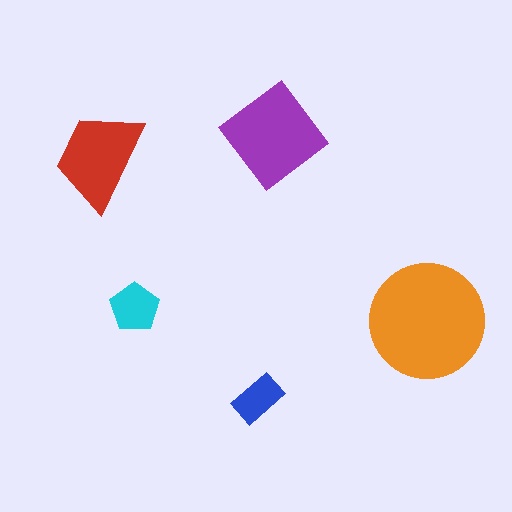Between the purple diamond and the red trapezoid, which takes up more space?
The purple diamond.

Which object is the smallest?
The blue rectangle.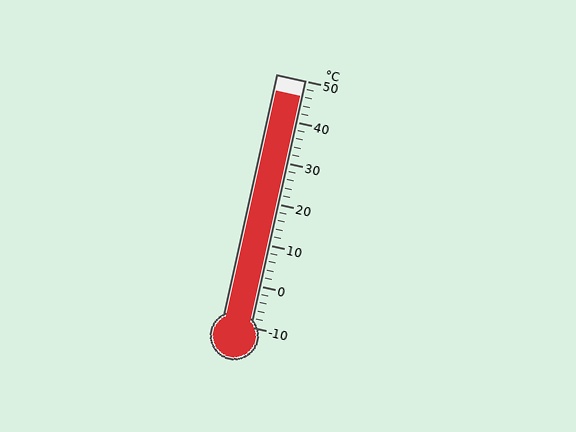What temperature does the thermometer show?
The thermometer shows approximately 46°C.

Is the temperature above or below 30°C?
The temperature is above 30°C.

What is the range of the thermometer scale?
The thermometer scale ranges from -10°C to 50°C.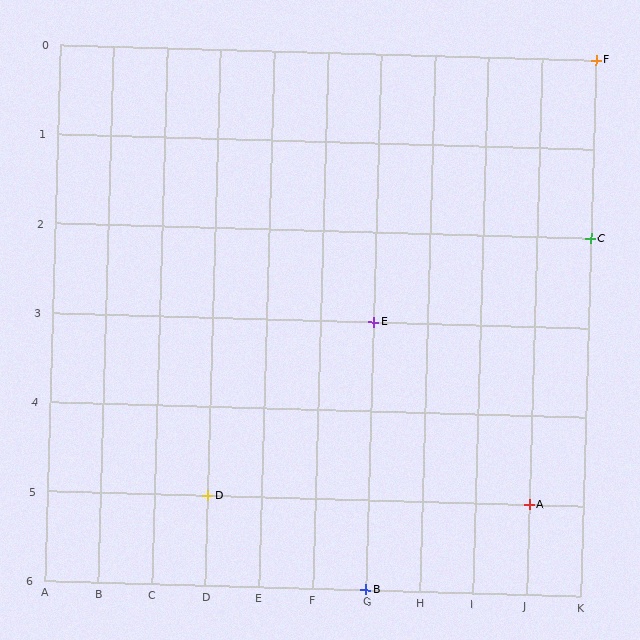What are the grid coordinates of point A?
Point A is at grid coordinates (J, 5).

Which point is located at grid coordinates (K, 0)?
Point F is at (K, 0).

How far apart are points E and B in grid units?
Points E and B are 3 rows apart.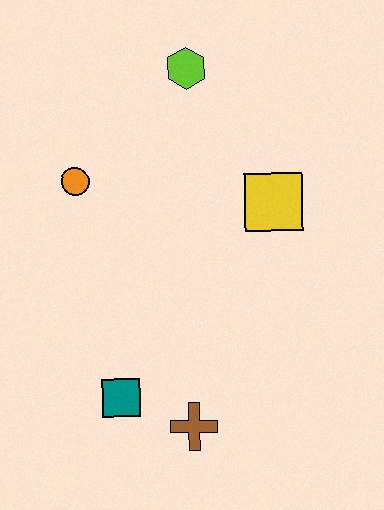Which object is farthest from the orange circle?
The brown cross is farthest from the orange circle.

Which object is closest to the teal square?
The brown cross is closest to the teal square.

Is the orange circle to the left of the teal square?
Yes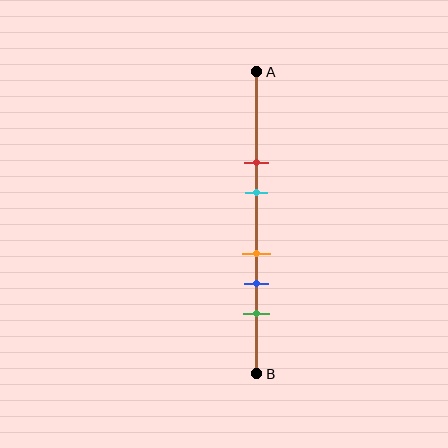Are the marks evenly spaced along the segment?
No, the marks are not evenly spaced.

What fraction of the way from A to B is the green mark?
The green mark is approximately 80% (0.8) of the way from A to B.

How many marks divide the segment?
There are 5 marks dividing the segment.